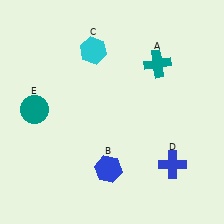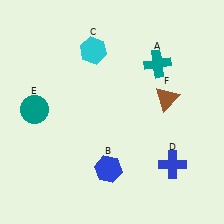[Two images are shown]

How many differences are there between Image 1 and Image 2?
There is 1 difference between the two images.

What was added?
A brown triangle (F) was added in Image 2.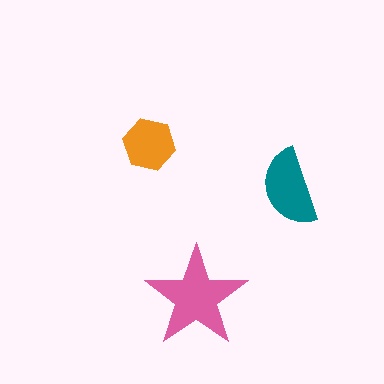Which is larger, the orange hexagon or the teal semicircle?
The teal semicircle.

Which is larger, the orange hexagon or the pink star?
The pink star.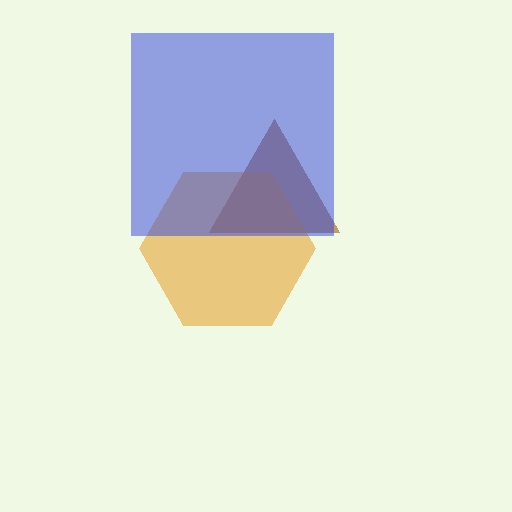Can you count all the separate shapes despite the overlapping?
Yes, there are 3 separate shapes.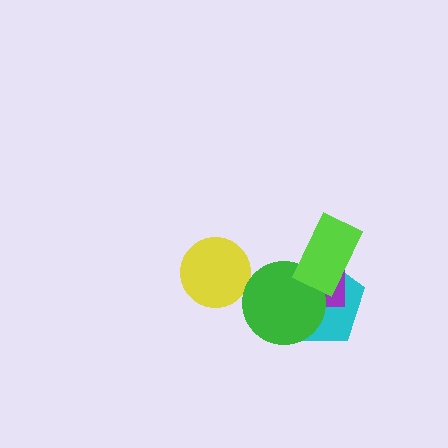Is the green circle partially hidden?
Yes, it is partially covered by another shape.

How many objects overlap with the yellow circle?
0 objects overlap with the yellow circle.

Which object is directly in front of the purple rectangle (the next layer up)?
The green circle is directly in front of the purple rectangle.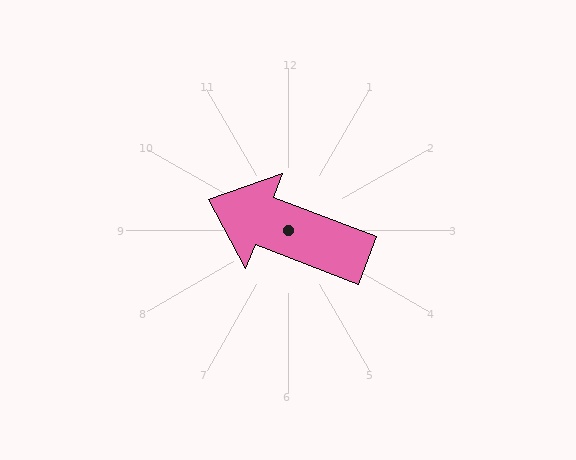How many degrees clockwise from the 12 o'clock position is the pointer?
Approximately 291 degrees.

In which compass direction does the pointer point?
West.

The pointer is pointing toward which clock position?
Roughly 10 o'clock.